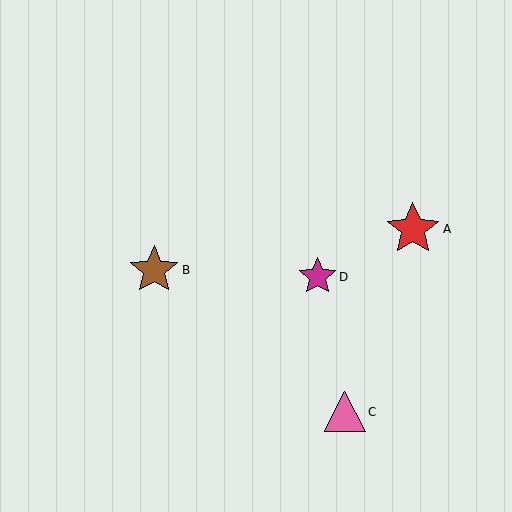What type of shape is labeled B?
Shape B is a brown star.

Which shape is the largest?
The red star (labeled A) is the largest.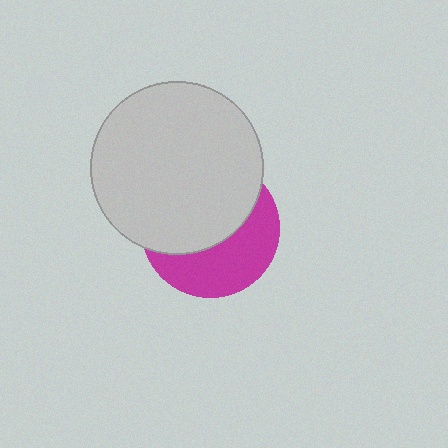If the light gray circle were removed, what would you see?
You would see the complete magenta circle.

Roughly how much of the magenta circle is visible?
A small part of it is visible (roughly 43%).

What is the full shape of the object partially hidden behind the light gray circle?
The partially hidden object is a magenta circle.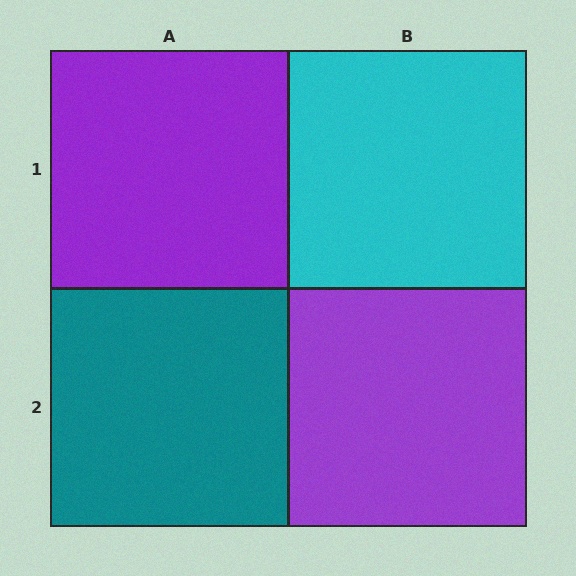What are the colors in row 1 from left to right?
Purple, cyan.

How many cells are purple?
2 cells are purple.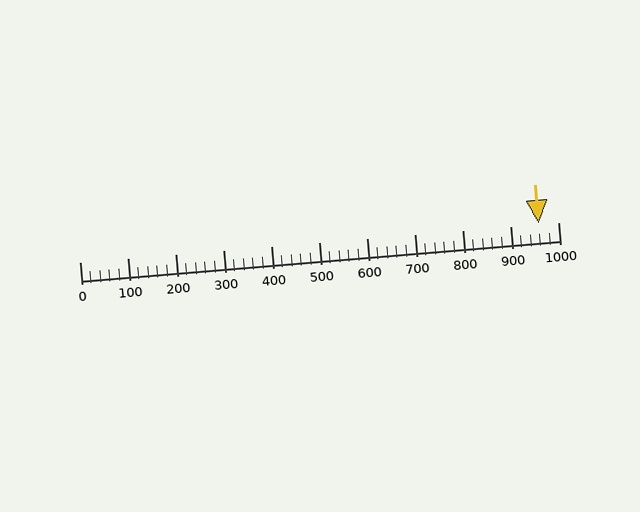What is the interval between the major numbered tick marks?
The major tick marks are spaced 100 units apart.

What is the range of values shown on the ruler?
The ruler shows values from 0 to 1000.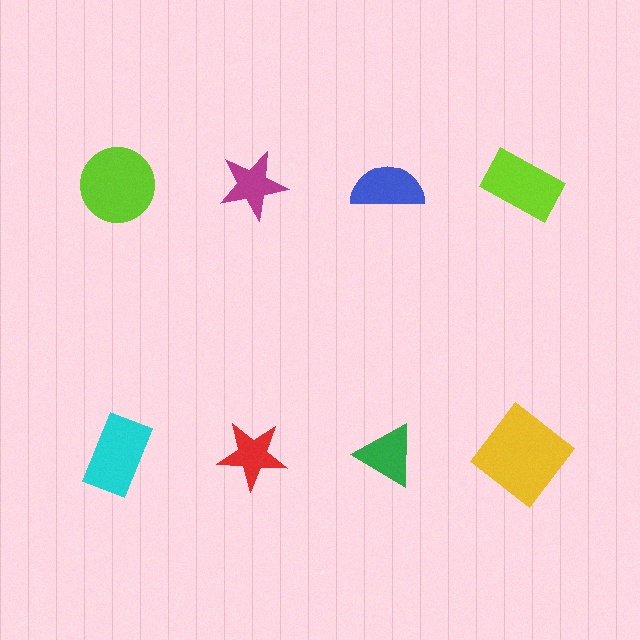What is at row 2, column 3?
A green triangle.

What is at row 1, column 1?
A lime circle.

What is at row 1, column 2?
A magenta star.